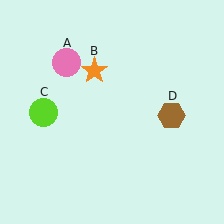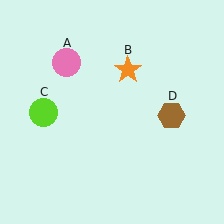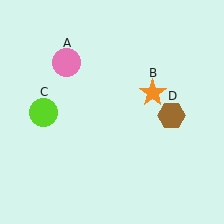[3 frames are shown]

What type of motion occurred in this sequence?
The orange star (object B) rotated clockwise around the center of the scene.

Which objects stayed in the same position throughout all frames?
Pink circle (object A) and lime circle (object C) and brown hexagon (object D) remained stationary.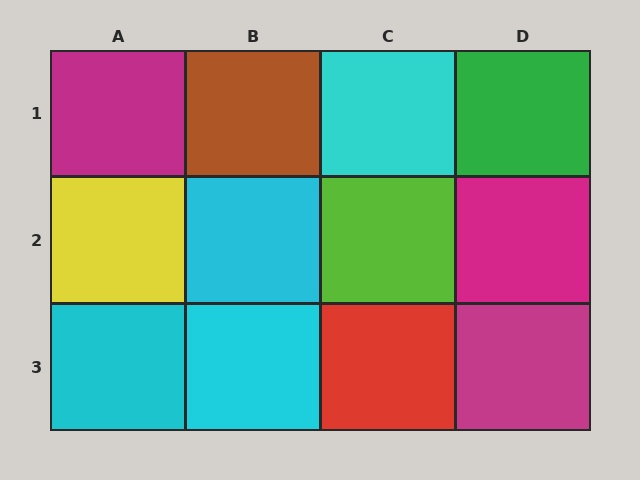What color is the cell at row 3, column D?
Magenta.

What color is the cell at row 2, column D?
Magenta.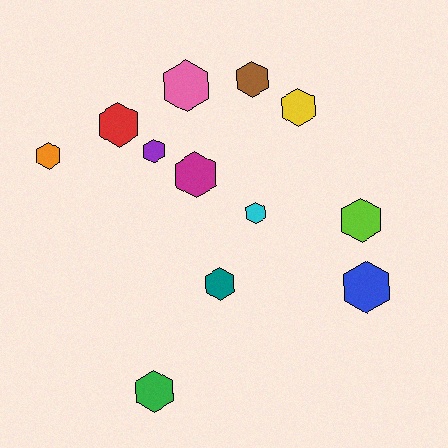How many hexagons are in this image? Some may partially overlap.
There are 12 hexagons.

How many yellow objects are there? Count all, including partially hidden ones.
There is 1 yellow object.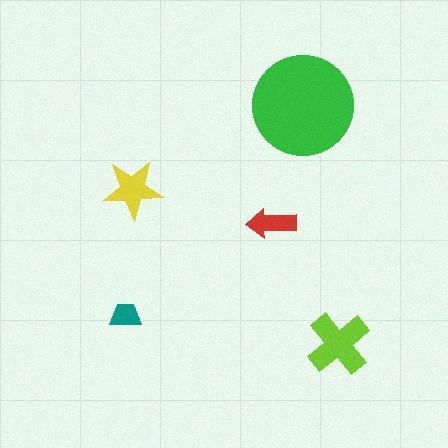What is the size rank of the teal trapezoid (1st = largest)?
5th.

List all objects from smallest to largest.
The teal trapezoid, the red arrow, the yellow star, the lime cross, the green circle.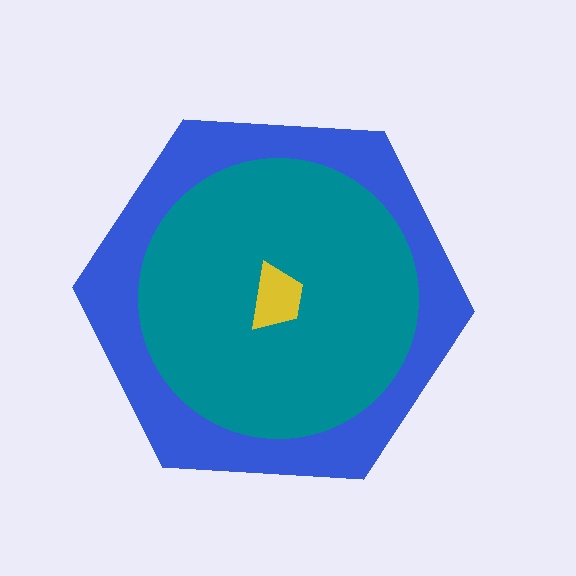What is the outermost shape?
The blue hexagon.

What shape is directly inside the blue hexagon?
The teal circle.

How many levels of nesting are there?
3.